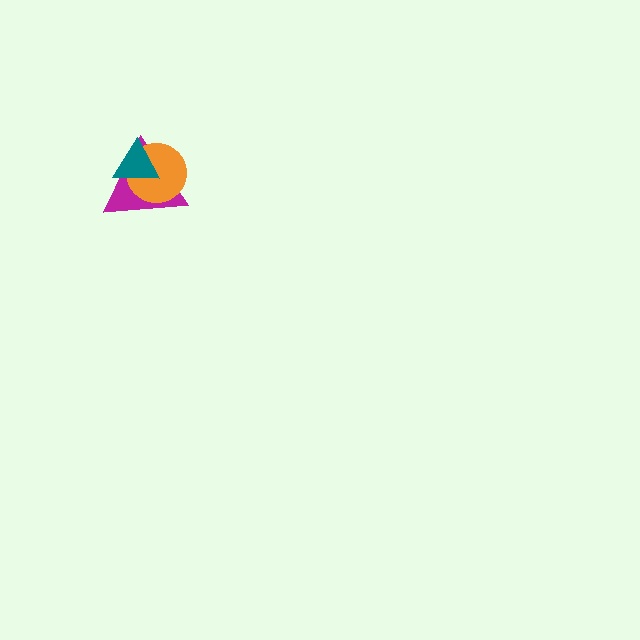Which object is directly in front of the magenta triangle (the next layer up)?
The orange circle is directly in front of the magenta triangle.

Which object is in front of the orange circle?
The teal triangle is in front of the orange circle.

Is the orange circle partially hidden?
Yes, it is partially covered by another shape.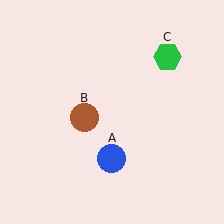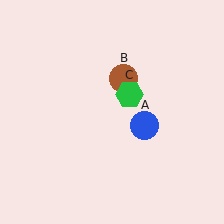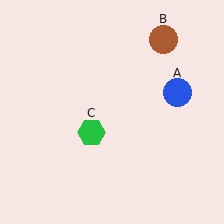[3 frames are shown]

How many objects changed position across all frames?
3 objects changed position: blue circle (object A), brown circle (object B), green hexagon (object C).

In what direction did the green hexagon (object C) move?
The green hexagon (object C) moved down and to the left.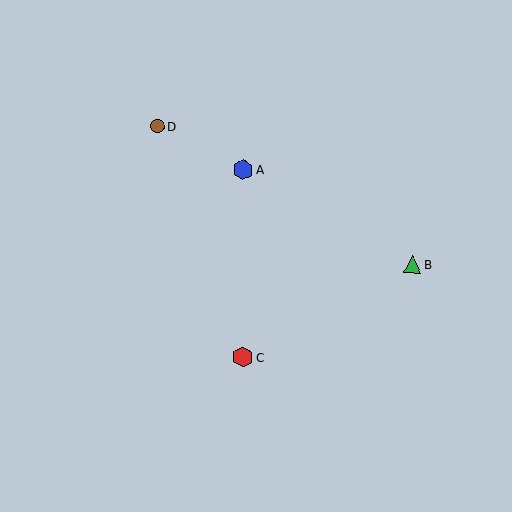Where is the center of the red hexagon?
The center of the red hexagon is at (243, 357).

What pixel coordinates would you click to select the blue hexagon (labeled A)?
Click at (243, 170) to select the blue hexagon A.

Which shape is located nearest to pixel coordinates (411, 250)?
The green triangle (labeled B) at (413, 264) is nearest to that location.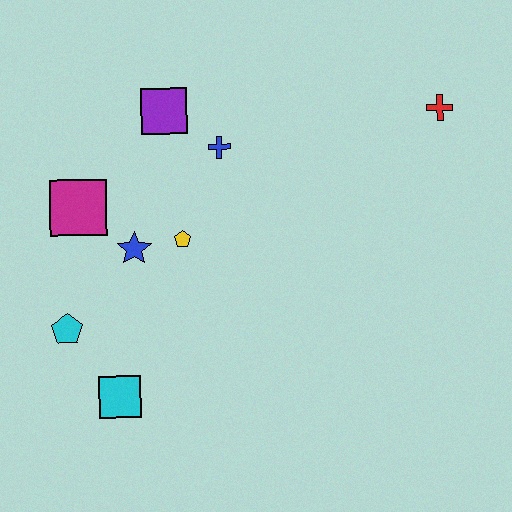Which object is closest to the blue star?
The yellow pentagon is closest to the blue star.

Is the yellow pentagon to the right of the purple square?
Yes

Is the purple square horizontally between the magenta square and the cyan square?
No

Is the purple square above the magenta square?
Yes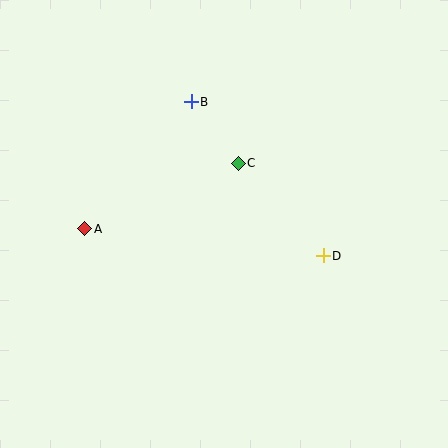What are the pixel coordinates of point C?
Point C is at (238, 163).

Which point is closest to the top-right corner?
Point C is closest to the top-right corner.